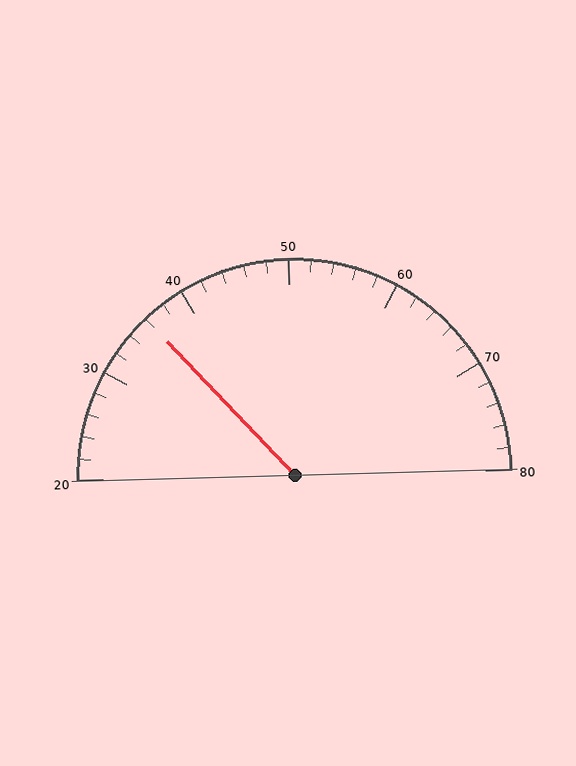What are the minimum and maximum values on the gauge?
The gauge ranges from 20 to 80.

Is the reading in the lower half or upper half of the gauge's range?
The reading is in the lower half of the range (20 to 80).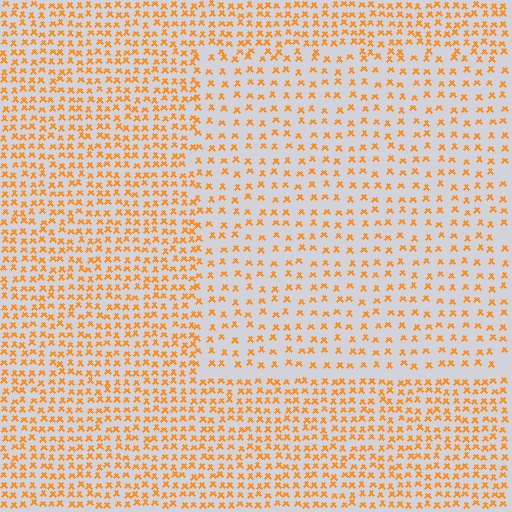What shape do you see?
I see a rectangle.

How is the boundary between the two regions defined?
The boundary is defined by a change in element density (approximately 1.8x ratio). All elements are the same color, size, and shape.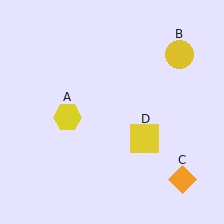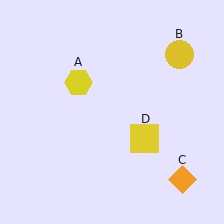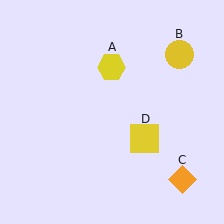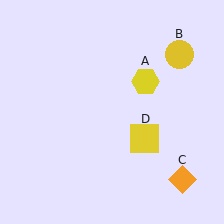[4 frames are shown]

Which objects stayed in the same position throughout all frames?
Yellow circle (object B) and orange diamond (object C) and yellow square (object D) remained stationary.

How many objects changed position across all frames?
1 object changed position: yellow hexagon (object A).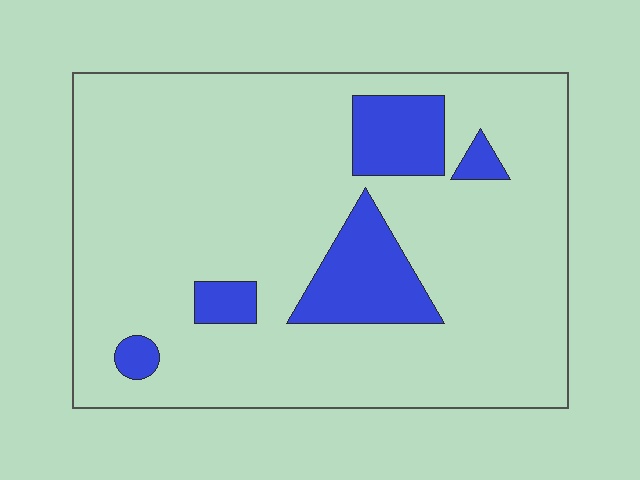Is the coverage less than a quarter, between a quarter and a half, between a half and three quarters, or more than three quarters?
Less than a quarter.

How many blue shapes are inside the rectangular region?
5.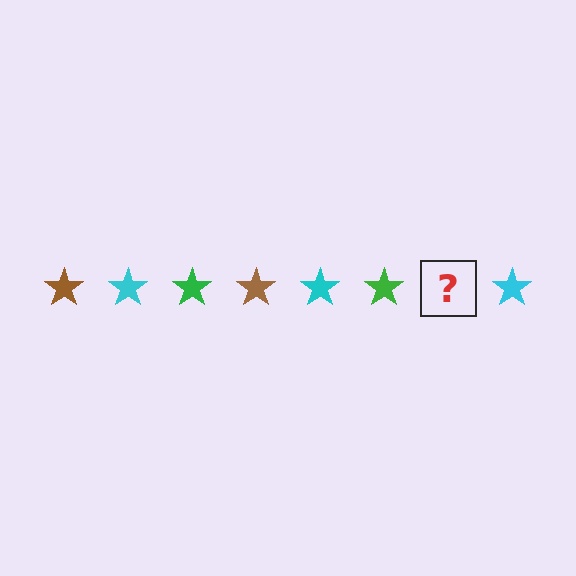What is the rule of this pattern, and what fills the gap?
The rule is that the pattern cycles through brown, cyan, green stars. The gap should be filled with a brown star.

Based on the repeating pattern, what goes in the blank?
The blank should be a brown star.